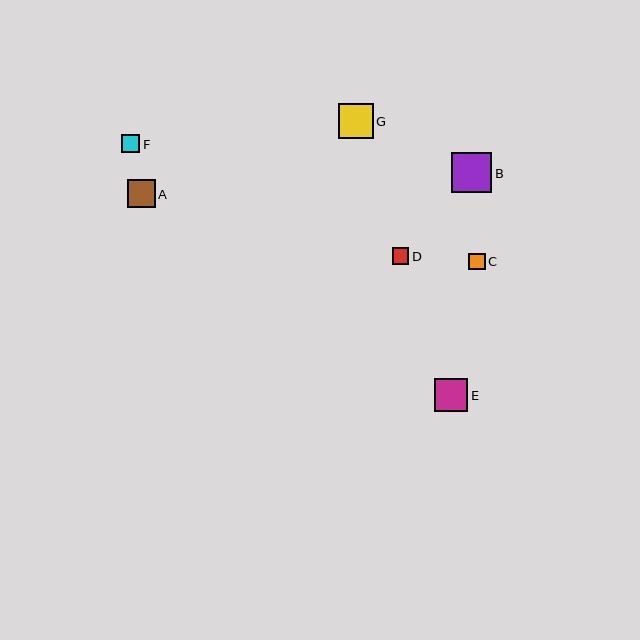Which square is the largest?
Square B is the largest with a size of approximately 41 pixels.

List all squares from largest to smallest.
From largest to smallest: B, G, E, A, F, D, C.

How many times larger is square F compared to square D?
Square F is approximately 1.1 times the size of square D.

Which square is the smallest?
Square C is the smallest with a size of approximately 17 pixels.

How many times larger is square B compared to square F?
Square B is approximately 2.2 times the size of square F.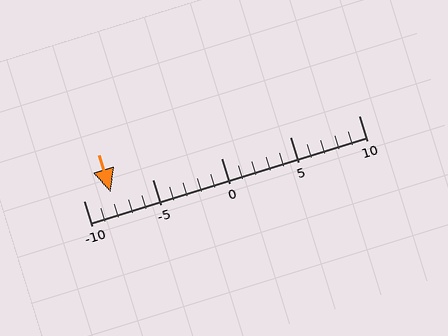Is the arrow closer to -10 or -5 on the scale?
The arrow is closer to -10.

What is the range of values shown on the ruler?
The ruler shows values from -10 to 10.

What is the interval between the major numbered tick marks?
The major tick marks are spaced 5 units apart.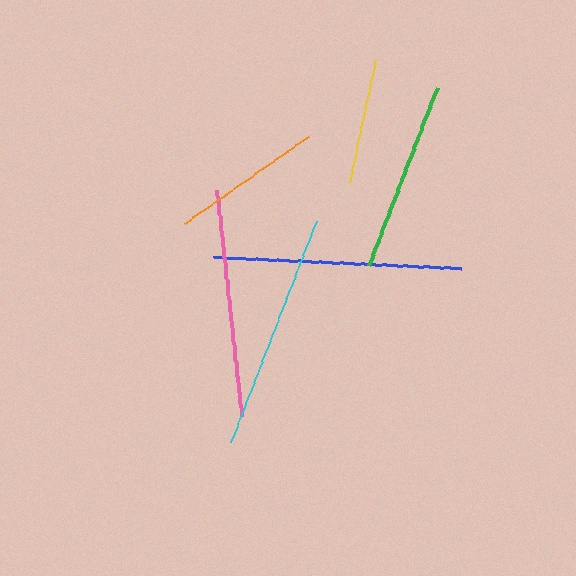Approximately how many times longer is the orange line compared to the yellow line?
The orange line is approximately 1.2 times the length of the yellow line.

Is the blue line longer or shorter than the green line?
The blue line is longer than the green line.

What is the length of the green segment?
The green segment is approximately 192 pixels long.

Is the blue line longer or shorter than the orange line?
The blue line is longer than the orange line.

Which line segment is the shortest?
The yellow line is the shortest at approximately 126 pixels.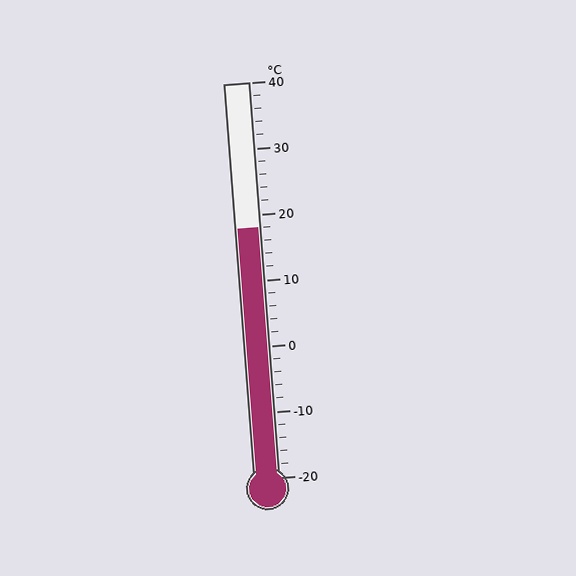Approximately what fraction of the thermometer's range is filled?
The thermometer is filled to approximately 65% of its range.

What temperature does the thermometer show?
The thermometer shows approximately 18°C.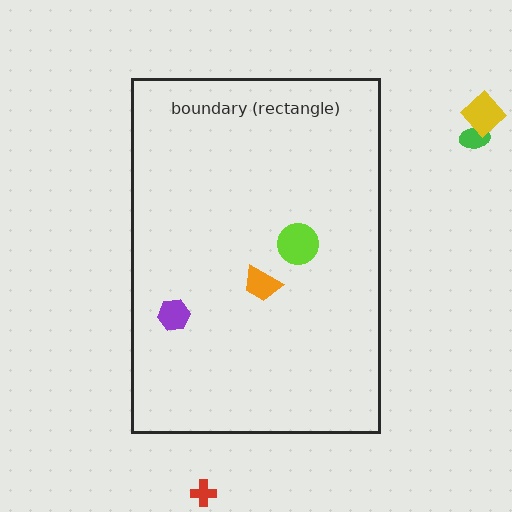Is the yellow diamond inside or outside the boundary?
Outside.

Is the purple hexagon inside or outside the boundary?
Inside.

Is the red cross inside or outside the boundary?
Outside.